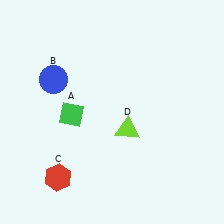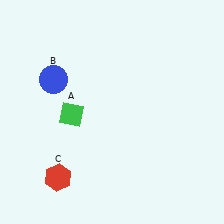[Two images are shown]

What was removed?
The lime triangle (D) was removed in Image 2.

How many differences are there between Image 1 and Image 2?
There is 1 difference between the two images.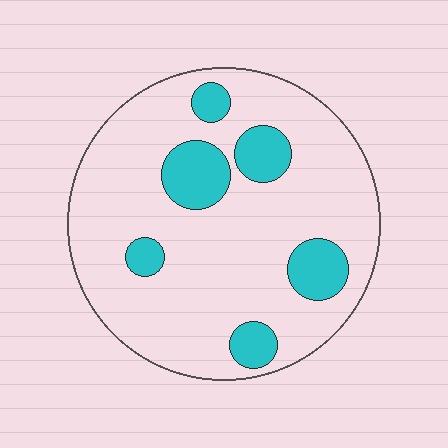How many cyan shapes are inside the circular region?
6.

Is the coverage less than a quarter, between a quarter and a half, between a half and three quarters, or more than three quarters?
Less than a quarter.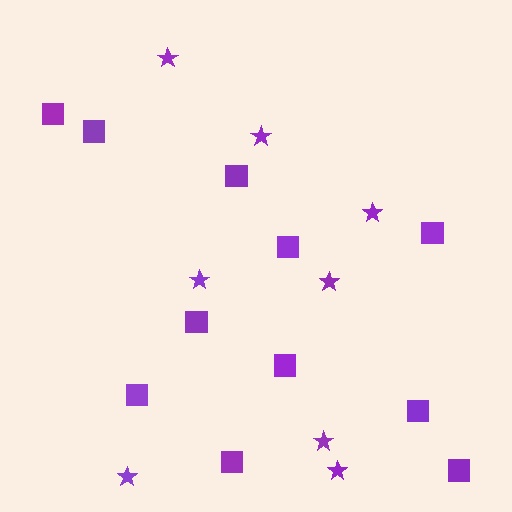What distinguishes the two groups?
There are 2 groups: one group of squares (11) and one group of stars (8).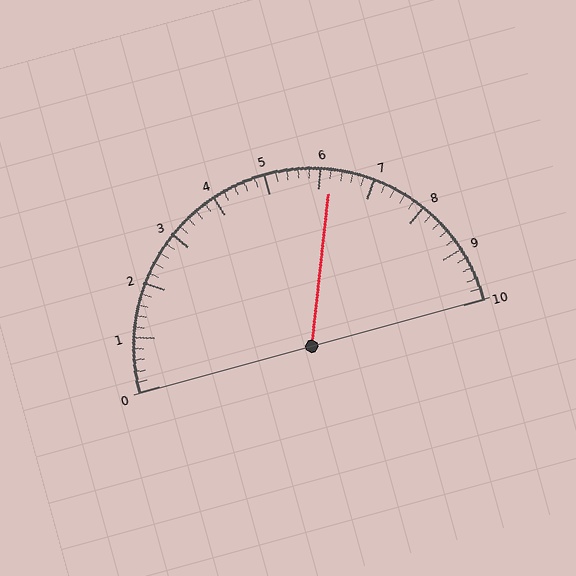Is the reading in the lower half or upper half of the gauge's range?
The reading is in the upper half of the range (0 to 10).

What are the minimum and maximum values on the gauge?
The gauge ranges from 0 to 10.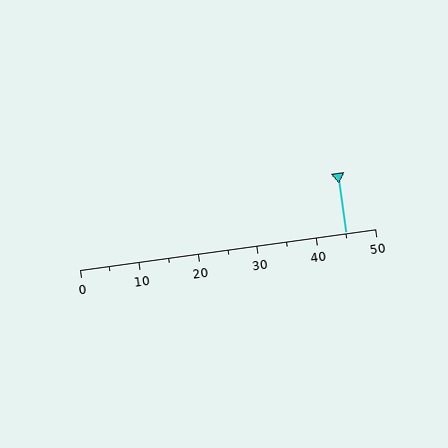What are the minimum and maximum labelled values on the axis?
The axis runs from 0 to 50.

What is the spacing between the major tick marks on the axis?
The major ticks are spaced 10 apart.